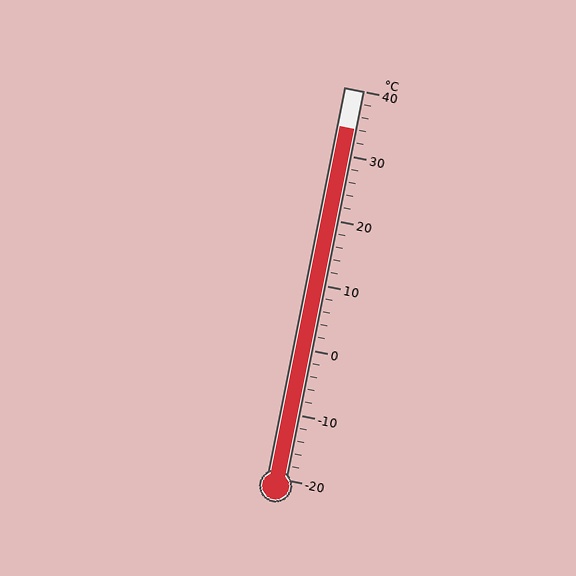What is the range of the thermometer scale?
The thermometer scale ranges from -20°C to 40°C.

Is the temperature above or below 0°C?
The temperature is above 0°C.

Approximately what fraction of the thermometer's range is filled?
The thermometer is filled to approximately 90% of its range.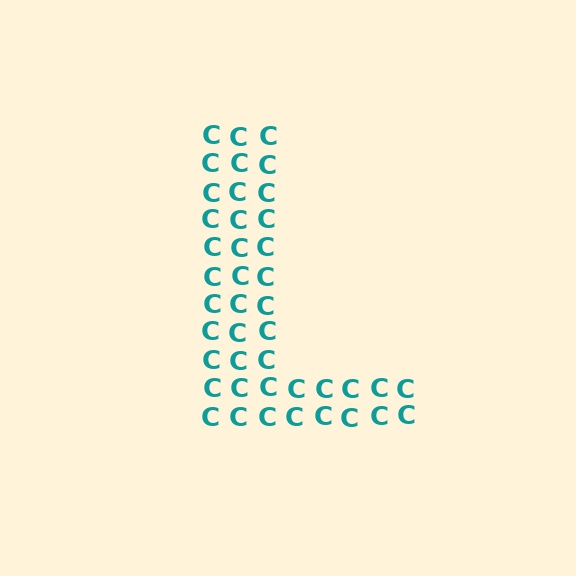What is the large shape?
The large shape is the letter L.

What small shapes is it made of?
It is made of small letter C's.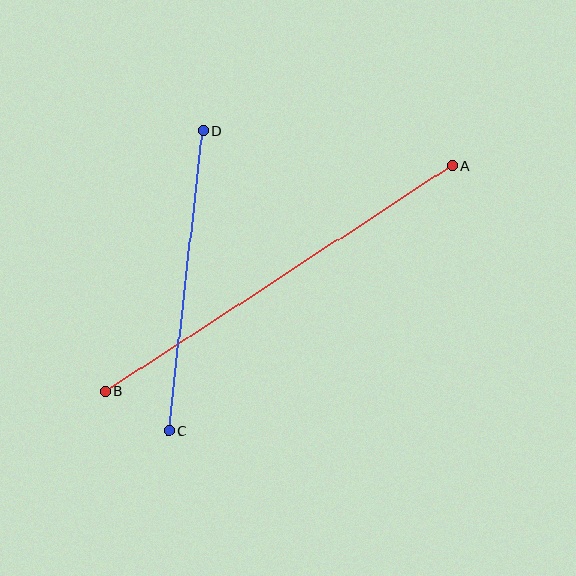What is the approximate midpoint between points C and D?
The midpoint is at approximately (186, 281) pixels.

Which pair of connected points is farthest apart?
Points A and B are farthest apart.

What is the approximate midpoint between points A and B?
The midpoint is at approximately (279, 279) pixels.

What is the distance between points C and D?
The distance is approximately 301 pixels.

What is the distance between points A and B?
The distance is approximately 414 pixels.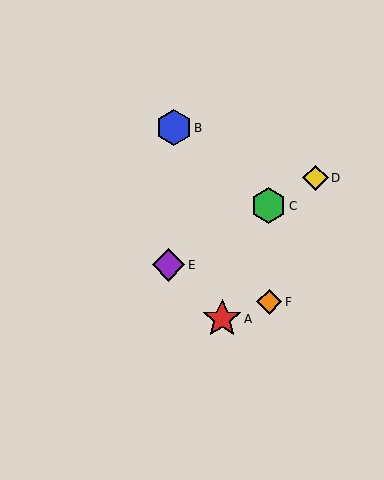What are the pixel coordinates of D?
Object D is at (316, 178).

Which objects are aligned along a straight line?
Objects C, D, E are aligned along a straight line.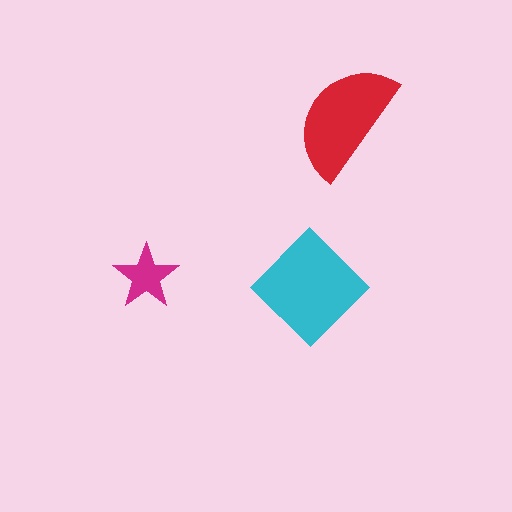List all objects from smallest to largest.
The magenta star, the red semicircle, the cyan diamond.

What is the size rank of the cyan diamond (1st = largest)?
1st.